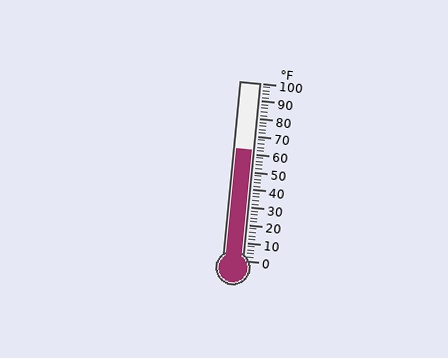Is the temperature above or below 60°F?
The temperature is above 60°F.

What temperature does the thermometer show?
The thermometer shows approximately 62°F.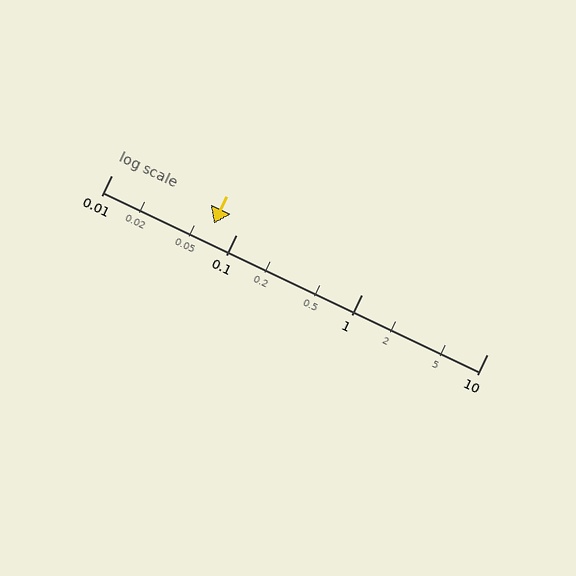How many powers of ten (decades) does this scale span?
The scale spans 3 decades, from 0.01 to 10.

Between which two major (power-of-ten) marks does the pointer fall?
The pointer is between 0.01 and 0.1.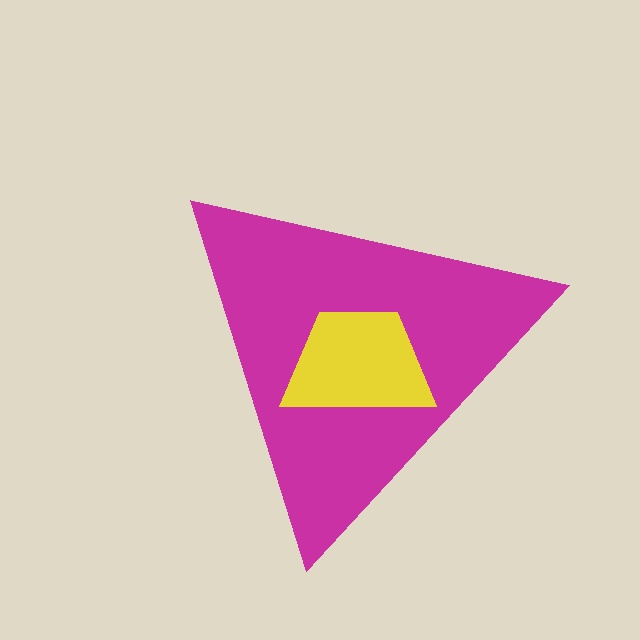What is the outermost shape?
The magenta triangle.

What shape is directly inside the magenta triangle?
The yellow trapezoid.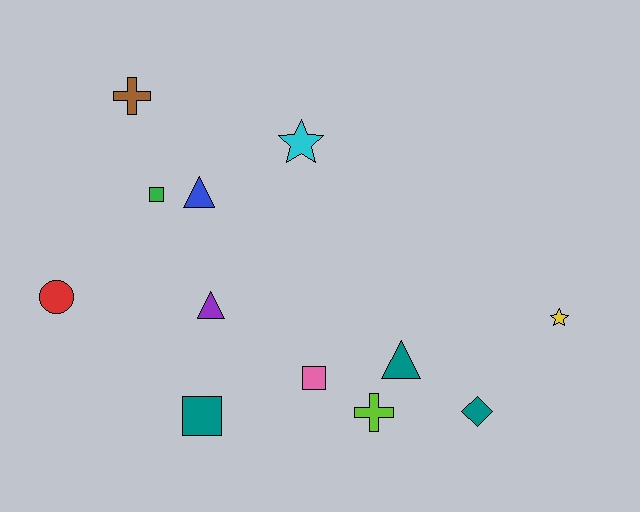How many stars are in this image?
There are 2 stars.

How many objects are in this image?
There are 12 objects.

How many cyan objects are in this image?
There is 1 cyan object.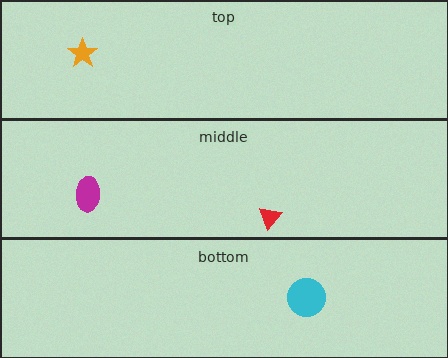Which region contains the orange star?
The top region.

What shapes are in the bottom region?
The cyan circle.